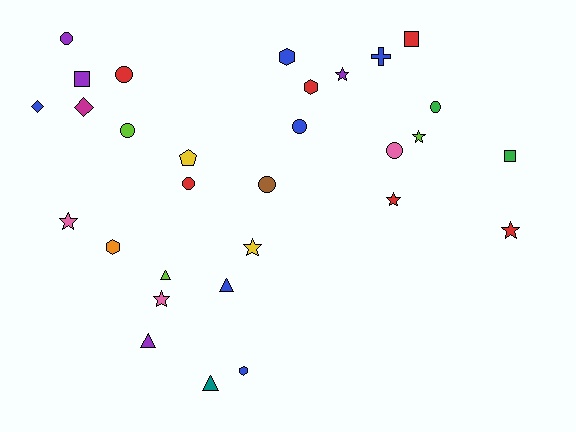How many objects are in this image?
There are 30 objects.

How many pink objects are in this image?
There are 3 pink objects.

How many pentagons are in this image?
There is 1 pentagon.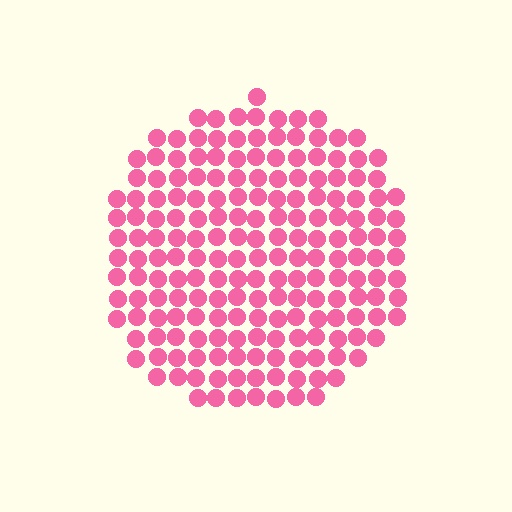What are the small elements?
The small elements are circles.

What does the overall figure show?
The overall figure shows a circle.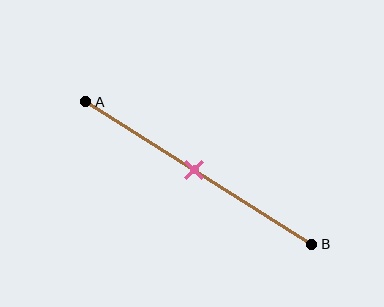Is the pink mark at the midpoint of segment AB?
Yes, the mark is approximately at the midpoint.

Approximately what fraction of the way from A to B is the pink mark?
The pink mark is approximately 50% of the way from A to B.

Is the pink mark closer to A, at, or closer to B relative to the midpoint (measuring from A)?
The pink mark is approximately at the midpoint of segment AB.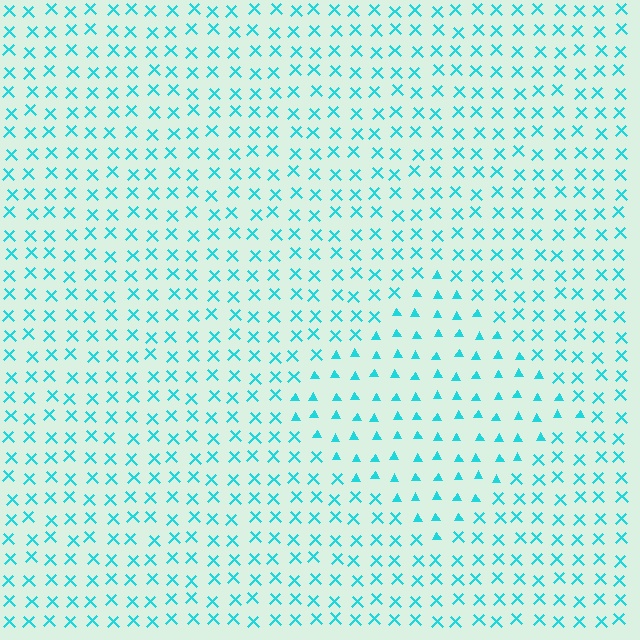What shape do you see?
I see a diamond.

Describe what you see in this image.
The image is filled with small cyan elements arranged in a uniform grid. A diamond-shaped region contains triangles, while the surrounding area contains X marks. The boundary is defined purely by the change in element shape.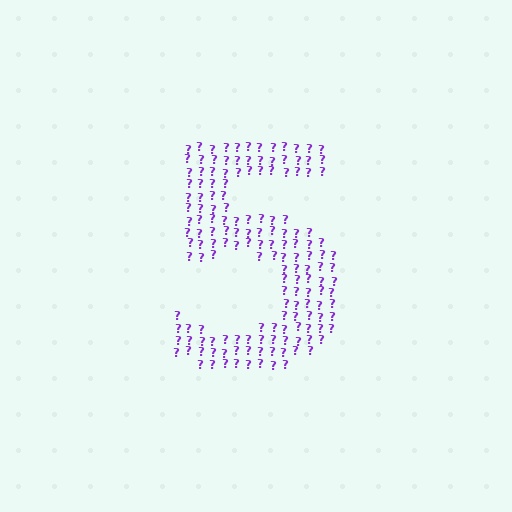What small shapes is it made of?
It is made of small question marks.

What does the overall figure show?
The overall figure shows the digit 5.